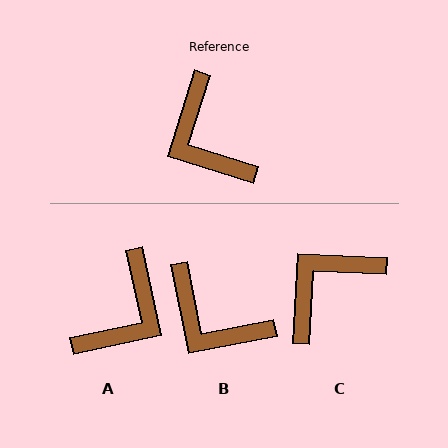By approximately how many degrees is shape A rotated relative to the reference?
Approximately 120 degrees counter-clockwise.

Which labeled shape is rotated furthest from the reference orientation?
A, about 120 degrees away.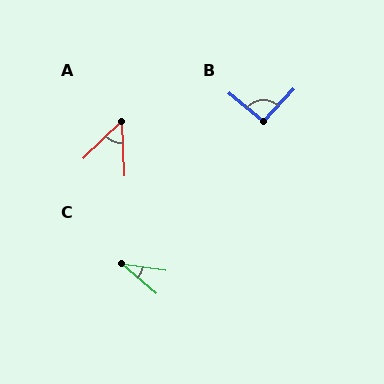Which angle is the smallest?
C, at approximately 33 degrees.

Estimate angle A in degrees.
Approximately 48 degrees.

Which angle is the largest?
B, at approximately 93 degrees.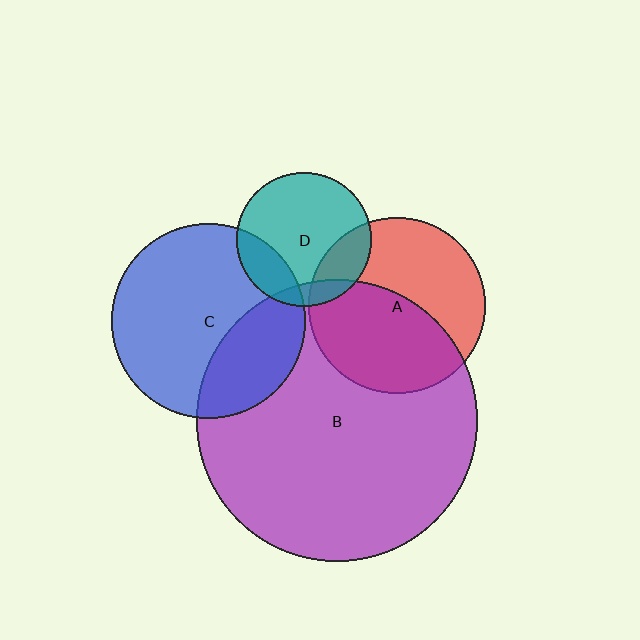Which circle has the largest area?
Circle B (purple).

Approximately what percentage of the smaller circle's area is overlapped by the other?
Approximately 20%.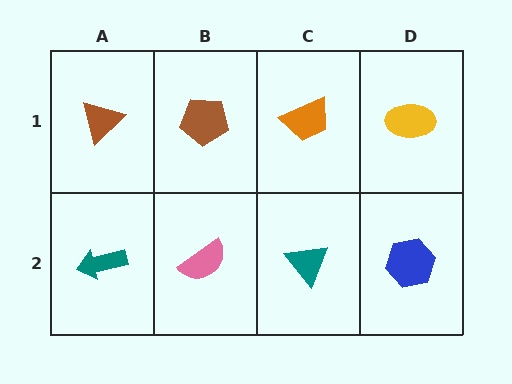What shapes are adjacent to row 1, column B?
A pink semicircle (row 2, column B), a brown triangle (row 1, column A), an orange trapezoid (row 1, column C).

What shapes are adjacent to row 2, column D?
A yellow ellipse (row 1, column D), a teal triangle (row 2, column C).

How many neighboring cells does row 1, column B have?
3.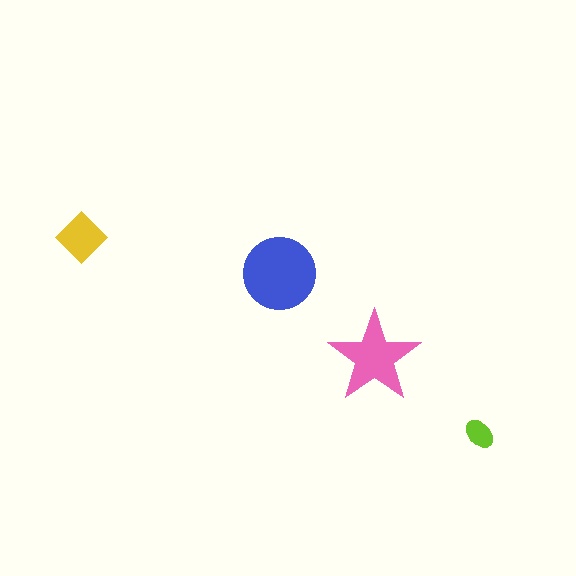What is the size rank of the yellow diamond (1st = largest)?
3rd.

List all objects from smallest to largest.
The lime ellipse, the yellow diamond, the pink star, the blue circle.